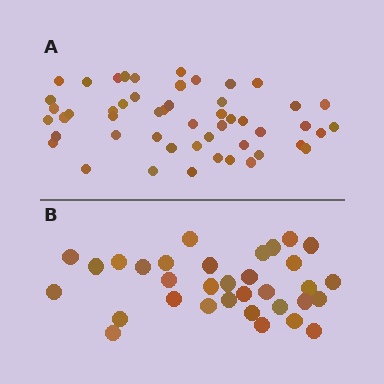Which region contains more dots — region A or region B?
Region A (the top region) has more dots.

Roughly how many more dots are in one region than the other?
Region A has approximately 20 more dots than region B.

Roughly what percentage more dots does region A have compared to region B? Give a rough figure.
About 55% more.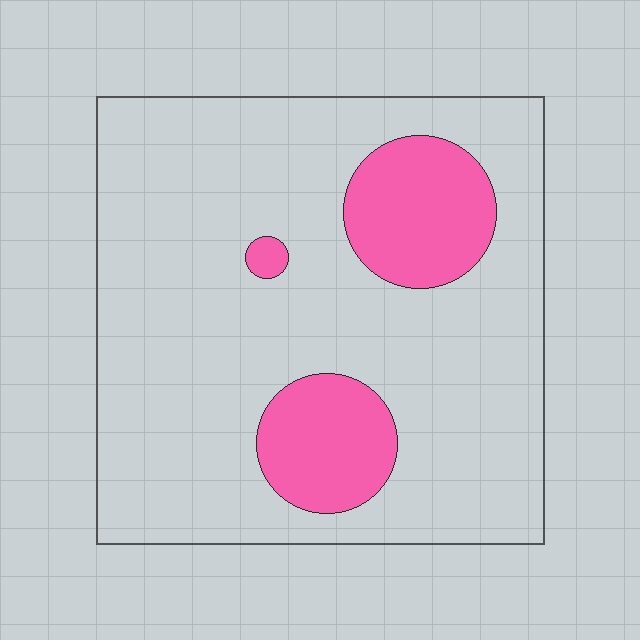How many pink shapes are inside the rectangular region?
3.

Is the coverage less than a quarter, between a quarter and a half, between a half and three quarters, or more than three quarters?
Less than a quarter.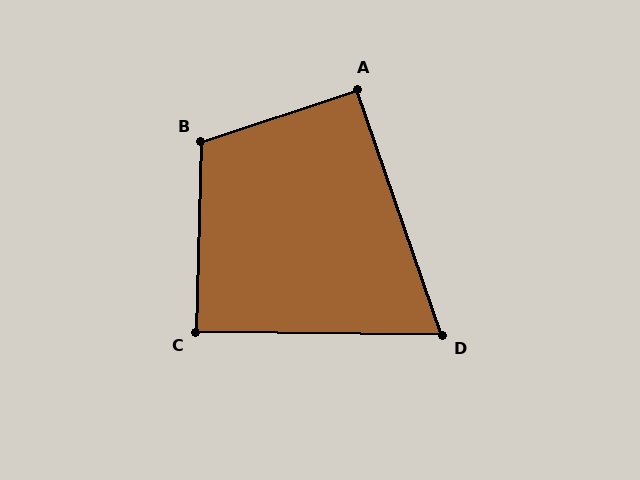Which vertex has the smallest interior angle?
D, at approximately 70 degrees.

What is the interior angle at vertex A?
Approximately 91 degrees (approximately right).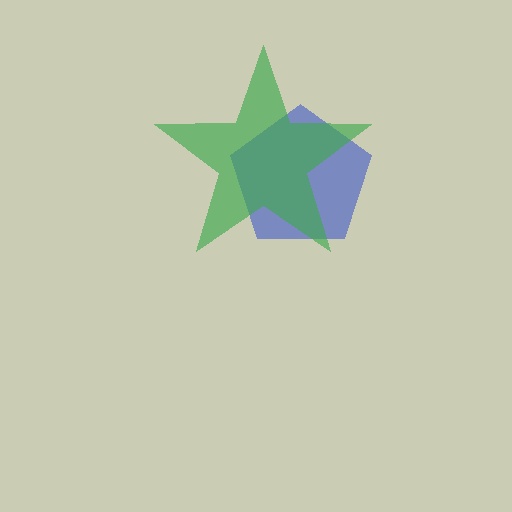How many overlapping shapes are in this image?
There are 2 overlapping shapes in the image.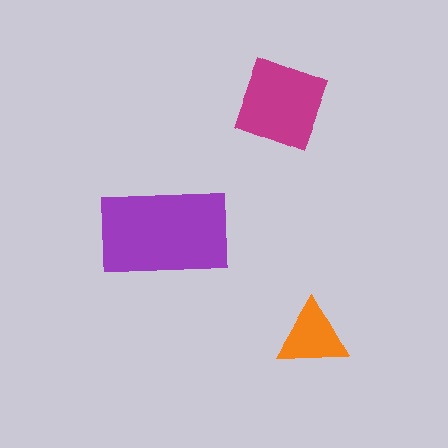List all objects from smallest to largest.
The orange triangle, the magenta diamond, the purple rectangle.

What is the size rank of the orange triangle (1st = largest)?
3rd.